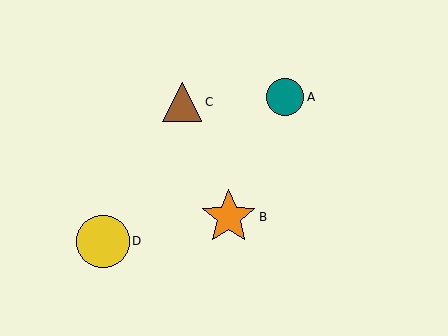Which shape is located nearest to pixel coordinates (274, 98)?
The teal circle (labeled A) at (285, 97) is nearest to that location.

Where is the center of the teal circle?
The center of the teal circle is at (285, 97).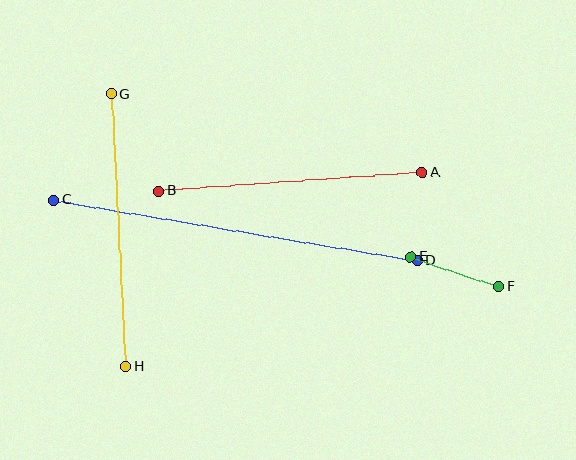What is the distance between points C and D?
The distance is approximately 368 pixels.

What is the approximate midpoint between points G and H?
The midpoint is at approximately (119, 230) pixels.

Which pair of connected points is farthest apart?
Points C and D are farthest apart.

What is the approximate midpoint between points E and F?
The midpoint is at approximately (455, 272) pixels.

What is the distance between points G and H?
The distance is approximately 273 pixels.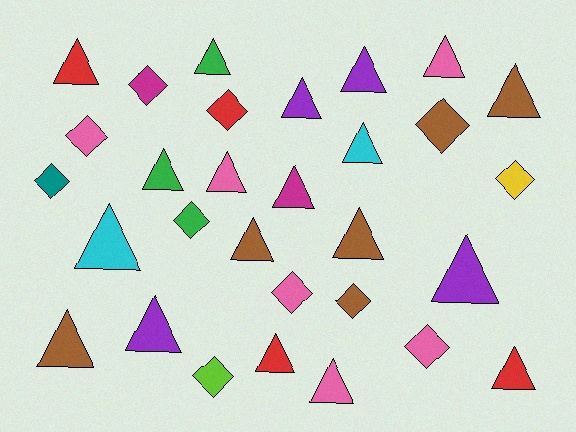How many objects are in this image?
There are 30 objects.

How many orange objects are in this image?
There are no orange objects.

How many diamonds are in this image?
There are 11 diamonds.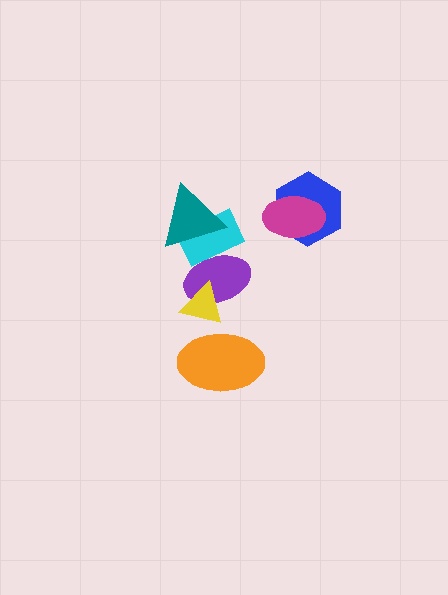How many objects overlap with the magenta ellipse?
1 object overlaps with the magenta ellipse.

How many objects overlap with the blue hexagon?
1 object overlaps with the blue hexagon.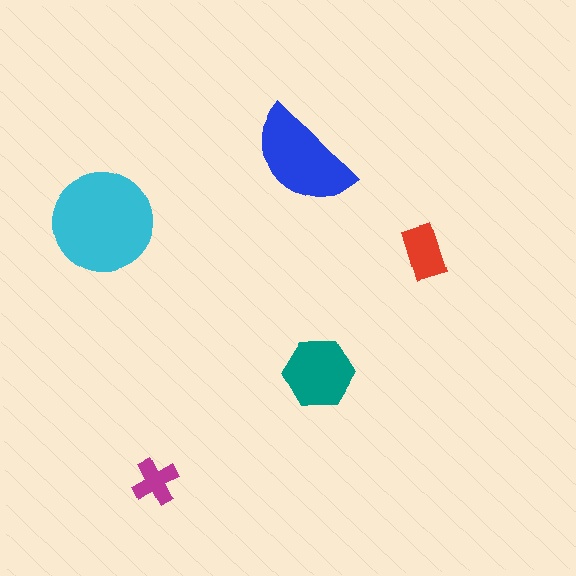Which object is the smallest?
The magenta cross.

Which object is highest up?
The blue semicircle is topmost.